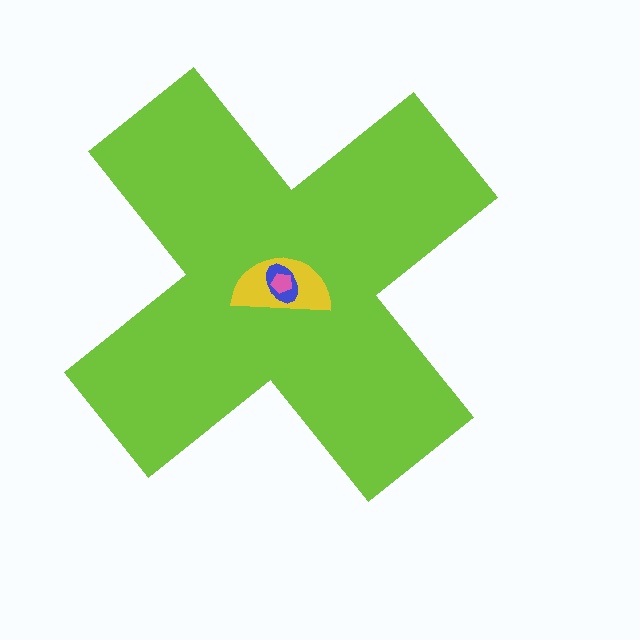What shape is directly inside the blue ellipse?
The pink pentagon.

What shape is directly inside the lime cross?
The yellow semicircle.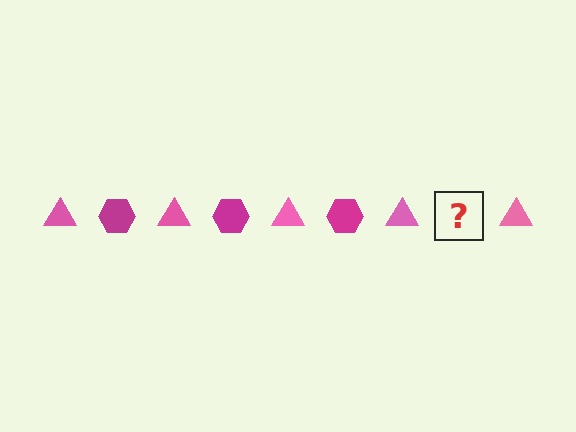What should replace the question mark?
The question mark should be replaced with a magenta hexagon.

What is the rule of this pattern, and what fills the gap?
The rule is that the pattern alternates between pink triangle and magenta hexagon. The gap should be filled with a magenta hexagon.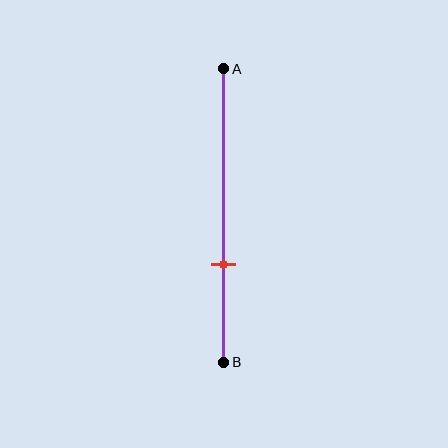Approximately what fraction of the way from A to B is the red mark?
The red mark is approximately 65% of the way from A to B.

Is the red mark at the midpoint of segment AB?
No, the mark is at about 65% from A, not at the 50% midpoint.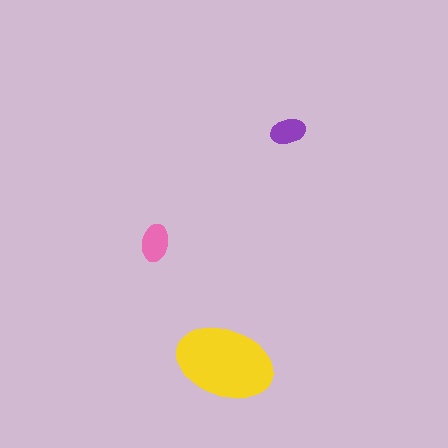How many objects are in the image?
There are 3 objects in the image.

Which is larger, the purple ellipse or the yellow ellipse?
The yellow one.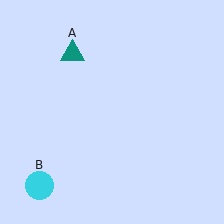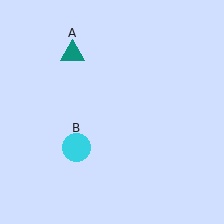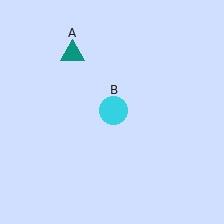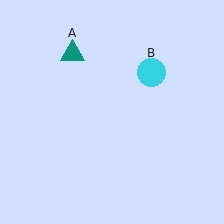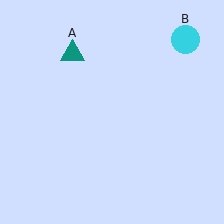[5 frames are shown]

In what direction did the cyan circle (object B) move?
The cyan circle (object B) moved up and to the right.